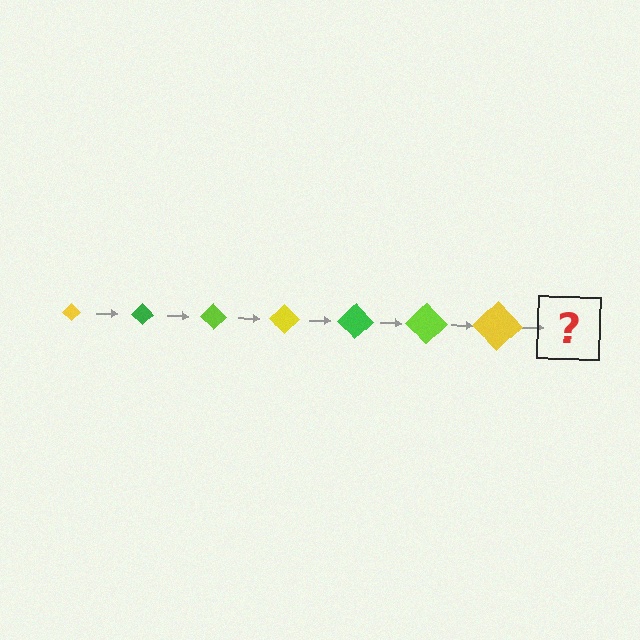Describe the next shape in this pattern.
It should be a green diamond, larger than the previous one.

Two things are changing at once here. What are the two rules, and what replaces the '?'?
The two rules are that the diamond grows larger each step and the color cycles through yellow, green, and lime. The '?' should be a green diamond, larger than the previous one.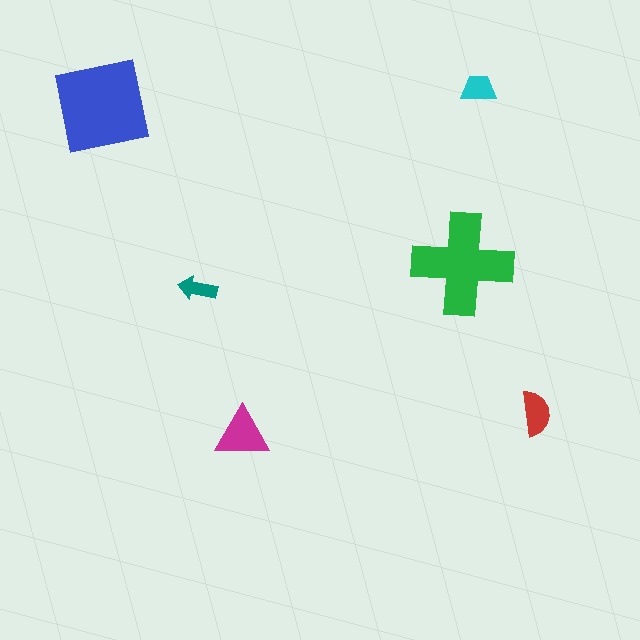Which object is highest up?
The cyan trapezoid is topmost.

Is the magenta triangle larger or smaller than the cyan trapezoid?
Larger.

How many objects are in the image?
There are 6 objects in the image.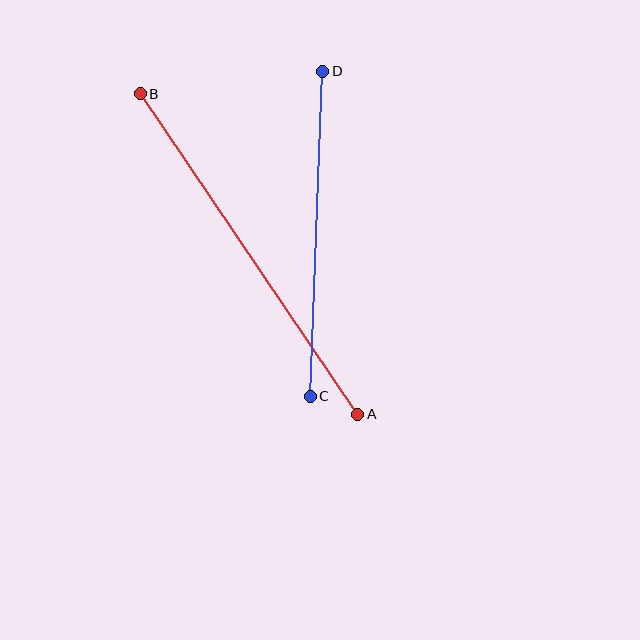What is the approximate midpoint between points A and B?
The midpoint is at approximately (249, 254) pixels.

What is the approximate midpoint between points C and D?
The midpoint is at approximately (316, 234) pixels.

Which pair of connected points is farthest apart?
Points A and B are farthest apart.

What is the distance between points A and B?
The distance is approximately 387 pixels.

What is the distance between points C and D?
The distance is approximately 325 pixels.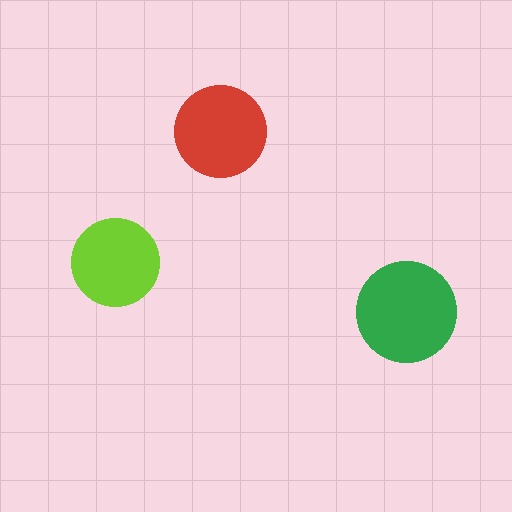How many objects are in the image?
There are 3 objects in the image.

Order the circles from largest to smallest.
the green one, the red one, the lime one.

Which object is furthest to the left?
The lime circle is leftmost.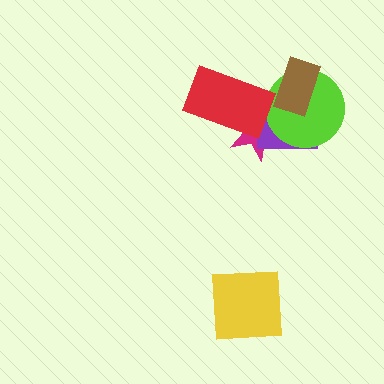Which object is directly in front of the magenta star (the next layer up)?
The purple rectangle is directly in front of the magenta star.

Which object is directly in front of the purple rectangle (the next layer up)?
The lime circle is directly in front of the purple rectangle.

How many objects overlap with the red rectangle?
1 object overlaps with the red rectangle.